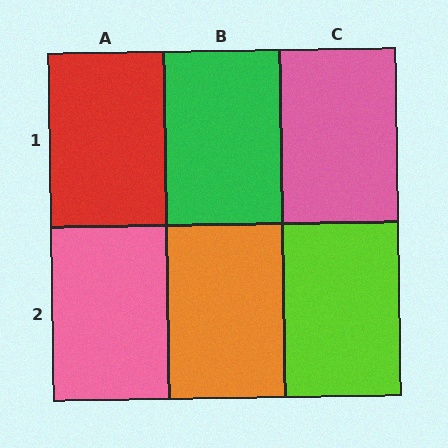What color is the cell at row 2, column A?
Pink.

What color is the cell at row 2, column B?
Orange.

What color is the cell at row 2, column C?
Lime.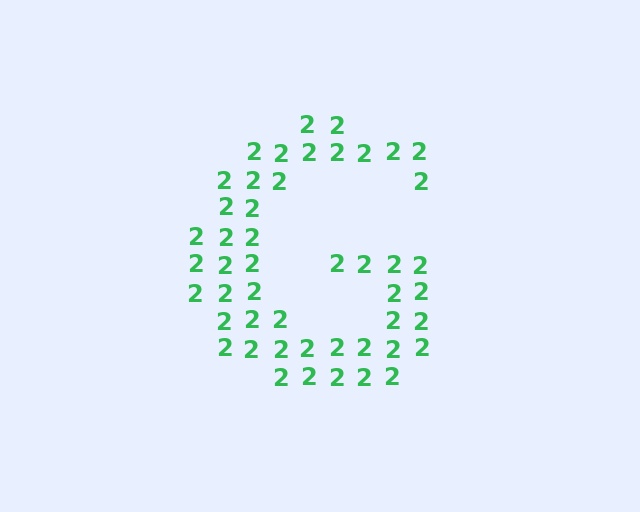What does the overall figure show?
The overall figure shows the letter G.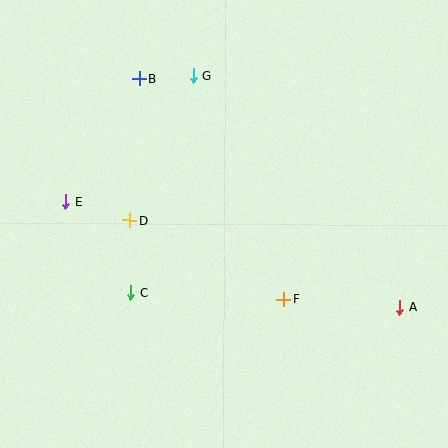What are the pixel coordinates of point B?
Point B is at (139, 78).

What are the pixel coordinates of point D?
Point D is at (130, 220).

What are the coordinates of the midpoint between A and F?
The midpoint between A and F is at (341, 303).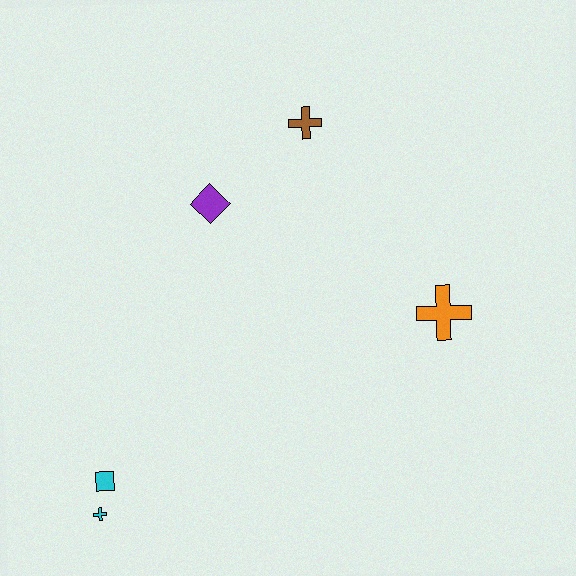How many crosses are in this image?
There are 3 crosses.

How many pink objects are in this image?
There are no pink objects.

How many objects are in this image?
There are 5 objects.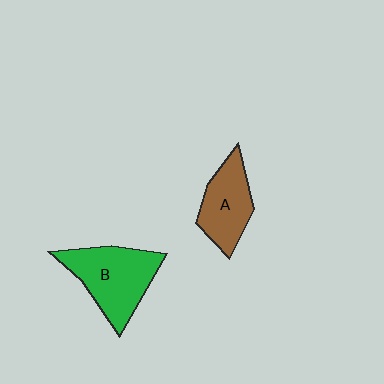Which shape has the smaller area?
Shape A (brown).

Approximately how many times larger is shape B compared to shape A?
Approximately 1.4 times.